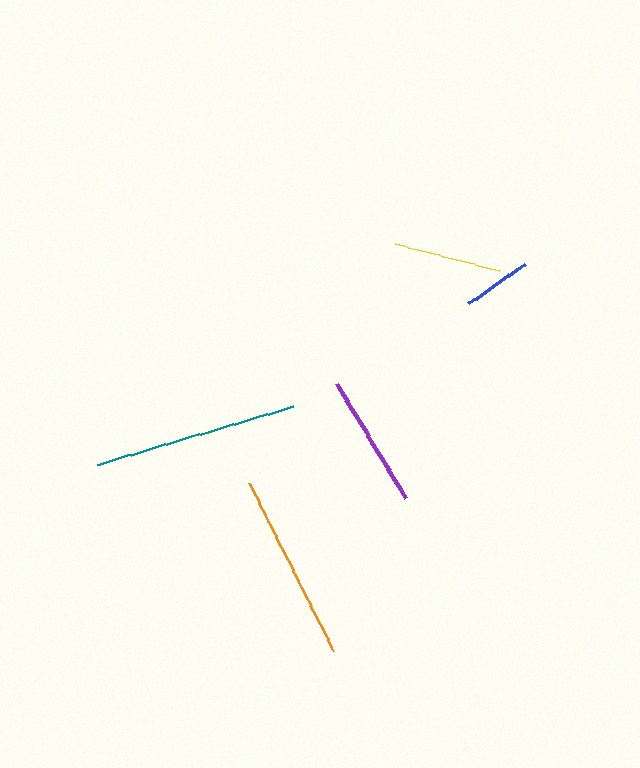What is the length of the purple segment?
The purple segment is approximately 134 pixels long.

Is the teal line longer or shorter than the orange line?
The teal line is longer than the orange line.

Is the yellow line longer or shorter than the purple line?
The purple line is longer than the yellow line.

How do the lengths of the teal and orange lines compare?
The teal and orange lines are approximately the same length.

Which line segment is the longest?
The teal line is the longest at approximately 205 pixels.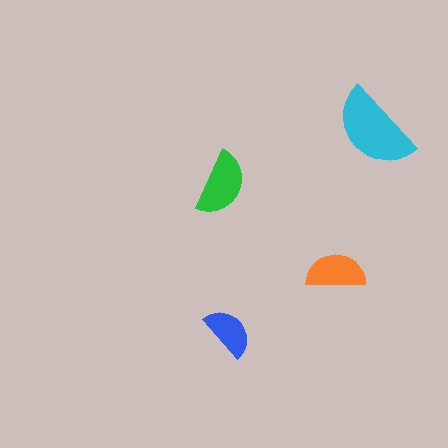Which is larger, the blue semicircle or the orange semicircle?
The orange one.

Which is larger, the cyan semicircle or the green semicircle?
The cyan one.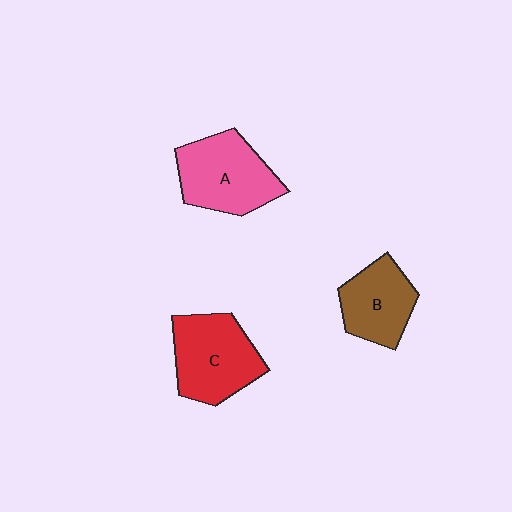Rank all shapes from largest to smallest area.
From largest to smallest: A (pink), C (red), B (brown).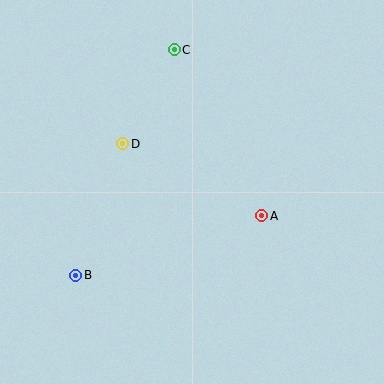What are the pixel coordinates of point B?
Point B is at (76, 275).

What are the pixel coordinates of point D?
Point D is at (123, 144).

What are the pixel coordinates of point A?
Point A is at (262, 216).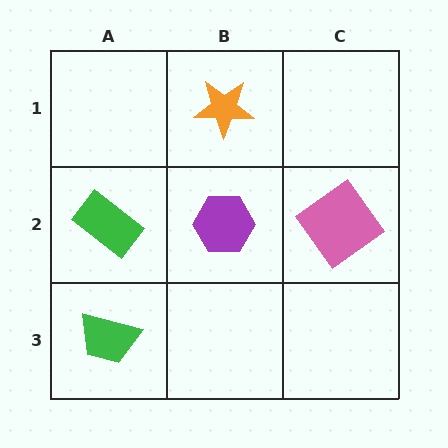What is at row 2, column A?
A green rectangle.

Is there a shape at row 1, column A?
No, that cell is empty.